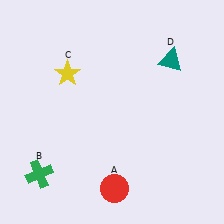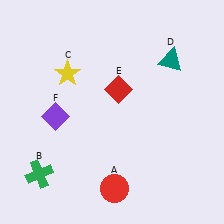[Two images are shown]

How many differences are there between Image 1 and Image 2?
There are 2 differences between the two images.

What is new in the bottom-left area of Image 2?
A purple diamond (F) was added in the bottom-left area of Image 2.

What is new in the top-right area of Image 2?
A red diamond (E) was added in the top-right area of Image 2.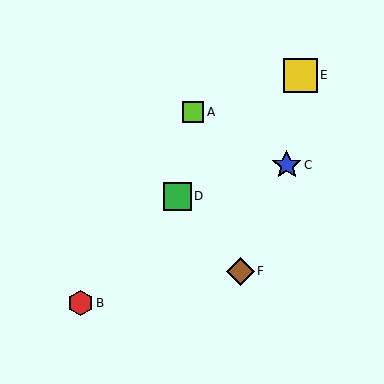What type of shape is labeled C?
Shape C is a blue star.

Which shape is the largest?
The yellow square (labeled E) is the largest.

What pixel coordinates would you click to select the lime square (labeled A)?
Click at (193, 112) to select the lime square A.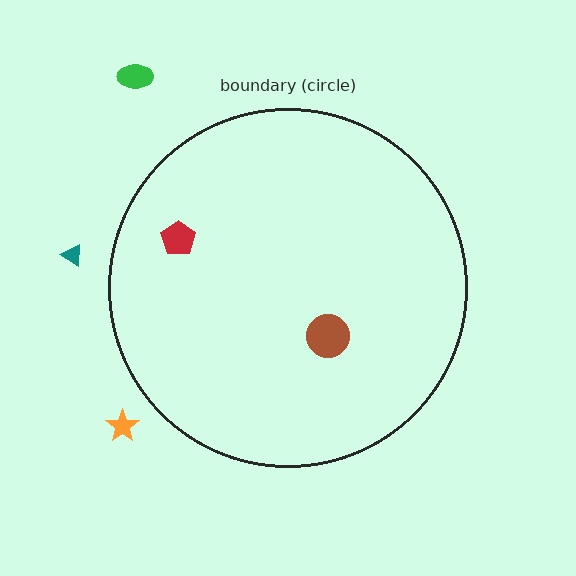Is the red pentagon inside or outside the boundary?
Inside.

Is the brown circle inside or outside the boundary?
Inside.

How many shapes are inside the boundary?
2 inside, 3 outside.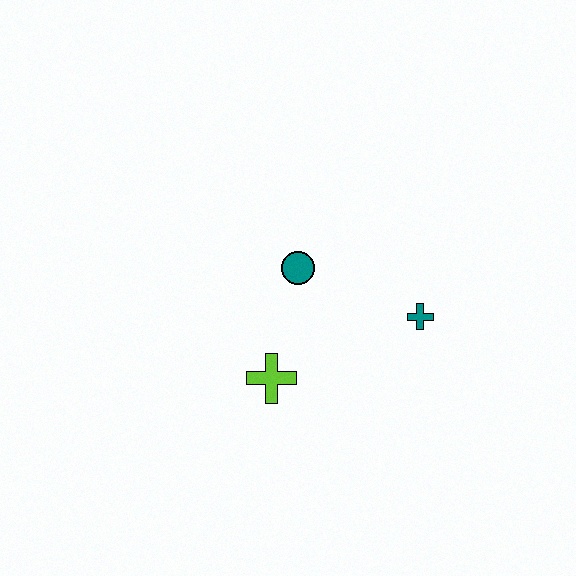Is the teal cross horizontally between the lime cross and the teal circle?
No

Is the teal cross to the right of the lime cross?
Yes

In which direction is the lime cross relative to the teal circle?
The lime cross is below the teal circle.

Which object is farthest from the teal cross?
The lime cross is farthest from the teal cross.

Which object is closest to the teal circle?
The lime cross is closest to the teal circle.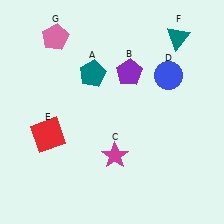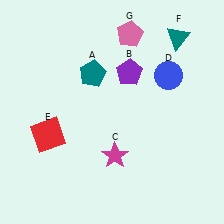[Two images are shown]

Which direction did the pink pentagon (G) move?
The pink pentagon (G) moved right.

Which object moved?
The pink pentagon (G) moved right.